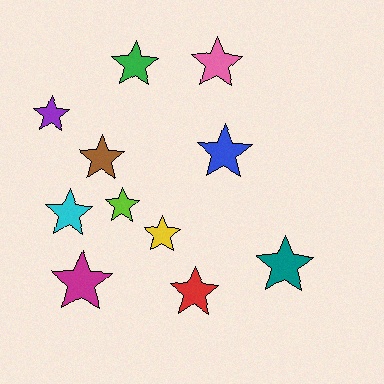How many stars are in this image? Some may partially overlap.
There are 11 stars.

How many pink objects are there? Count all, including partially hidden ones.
There is 1 pink object.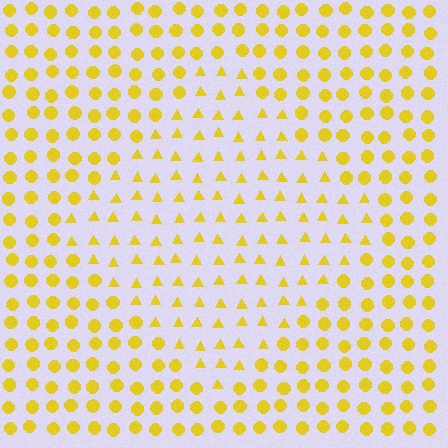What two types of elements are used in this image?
The image uses triangles inside the diamond region and circles outside it.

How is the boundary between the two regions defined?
The boundary is defined by a change in element shape: triangles inside vs. circles outside. All elements share the same color and spacing.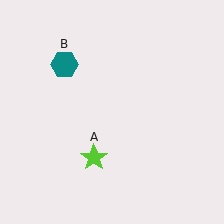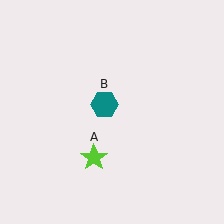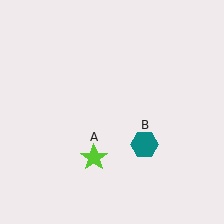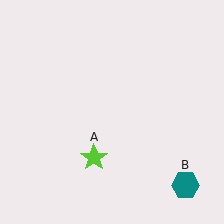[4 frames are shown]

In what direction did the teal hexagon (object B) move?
The teal hexagon (object B) moved down and to the right.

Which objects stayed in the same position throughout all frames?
Lime star (object A) remained stationary.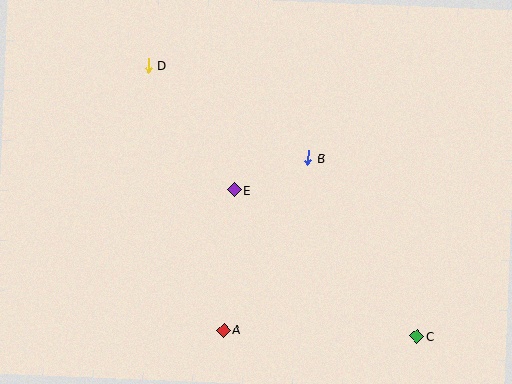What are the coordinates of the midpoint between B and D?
The midpoint between B and D is at (228, 111).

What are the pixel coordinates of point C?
Point C is at (417, 336).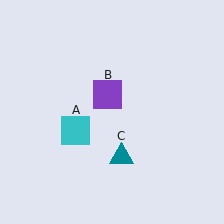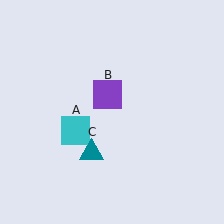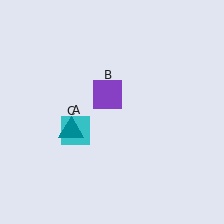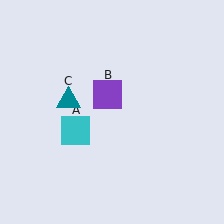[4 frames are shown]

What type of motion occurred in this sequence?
The teal triangle (object C) rotated clockwise around the center of the scene.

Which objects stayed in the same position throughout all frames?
Cyan square (object A) and purple square (object B) remained stationary.